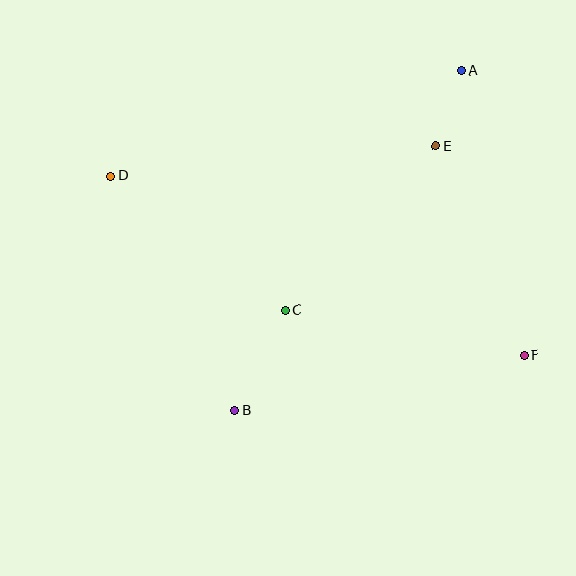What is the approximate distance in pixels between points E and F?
The distance between E and F is approximately 227 pixels.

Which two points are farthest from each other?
Points D and F are farthest from each other.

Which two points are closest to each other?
Points A and E are closest to each other.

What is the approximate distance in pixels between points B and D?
The distance between B and D is approximately 265 pixels.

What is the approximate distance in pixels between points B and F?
The distance between B and F is approximately 294 pixels.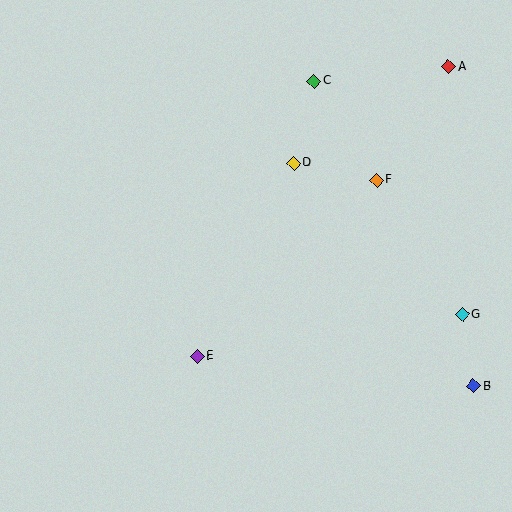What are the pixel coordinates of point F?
Point F is at (376, 180).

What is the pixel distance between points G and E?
The distance between G and E is 268 pixels.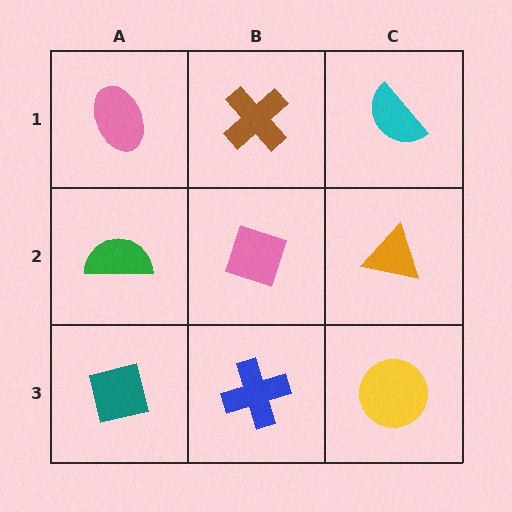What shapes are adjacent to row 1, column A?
A green semicircle (row 2, column A), a brown cross (row 1, column B).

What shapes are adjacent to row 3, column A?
A green semicircle (row 2, column A), a blue cross (row 3, column B).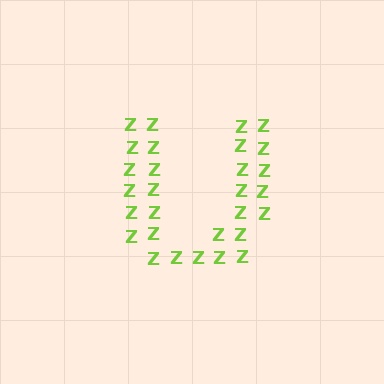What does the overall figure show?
The overall figure shows the letter U.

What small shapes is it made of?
It is made of small letter Z's.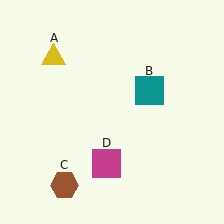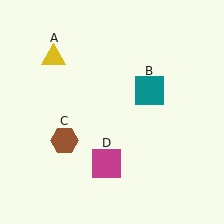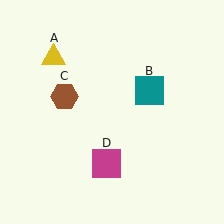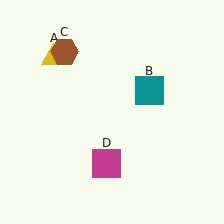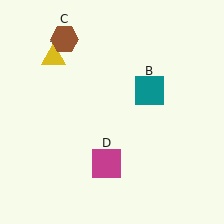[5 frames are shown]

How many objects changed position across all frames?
1 object changed position: brown hexagon (object C).